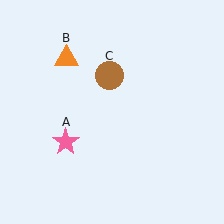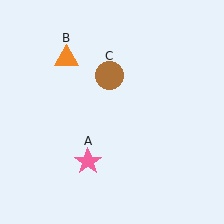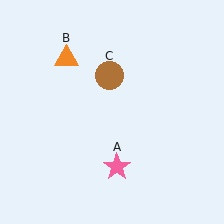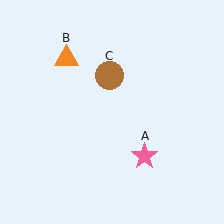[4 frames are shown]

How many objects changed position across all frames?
1 object changed position: pink star (object A).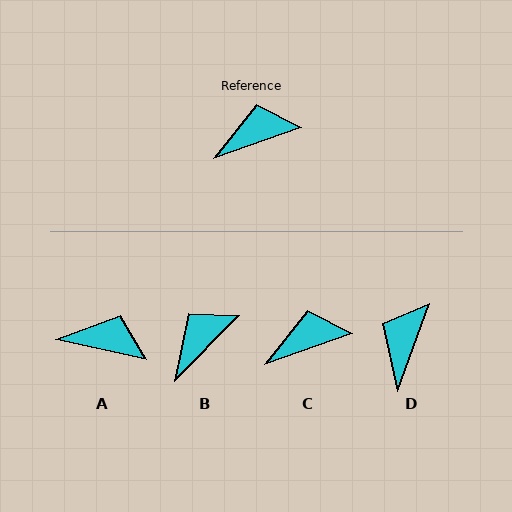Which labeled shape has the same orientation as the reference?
C.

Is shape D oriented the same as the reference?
No, it is off by about 51 degrees.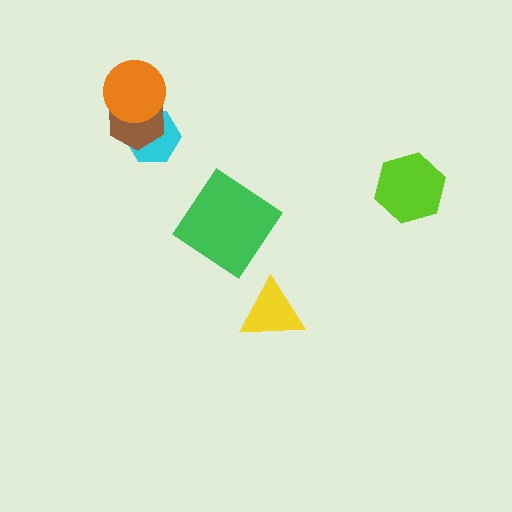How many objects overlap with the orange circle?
2 objects overlap with the orange circle.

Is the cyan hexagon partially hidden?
Yes, it is partially covered by another shape.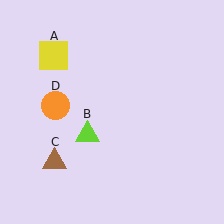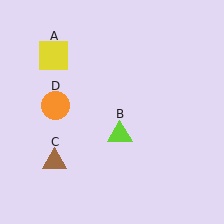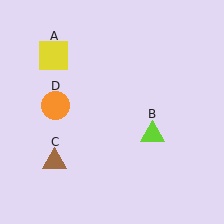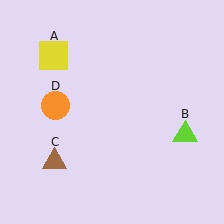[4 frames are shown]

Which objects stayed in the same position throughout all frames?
Yellow square (object A) and brown triangle (object C) and orange circle (object D) remained stationary.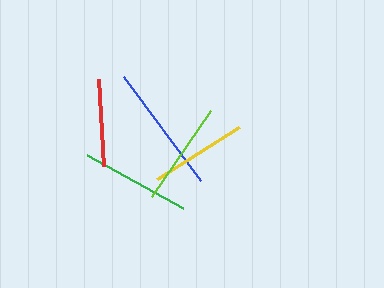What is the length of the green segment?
The green segment is approximately 110 pixels long.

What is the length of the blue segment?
The blue segment is approximately 129 pixels long.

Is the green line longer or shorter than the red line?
The green line is longer than the red line.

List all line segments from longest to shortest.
From longest to shortest: blue, green, lime, yellow, red.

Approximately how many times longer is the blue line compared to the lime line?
The blue line is approximately 1.2 times the length of the lime line.